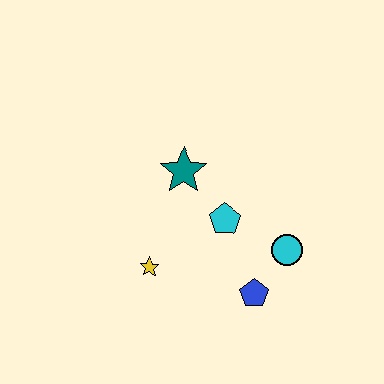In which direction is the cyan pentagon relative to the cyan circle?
The cyan pentagon is to the left of the cyan circle.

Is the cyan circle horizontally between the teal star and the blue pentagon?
No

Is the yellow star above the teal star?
No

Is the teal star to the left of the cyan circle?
Yes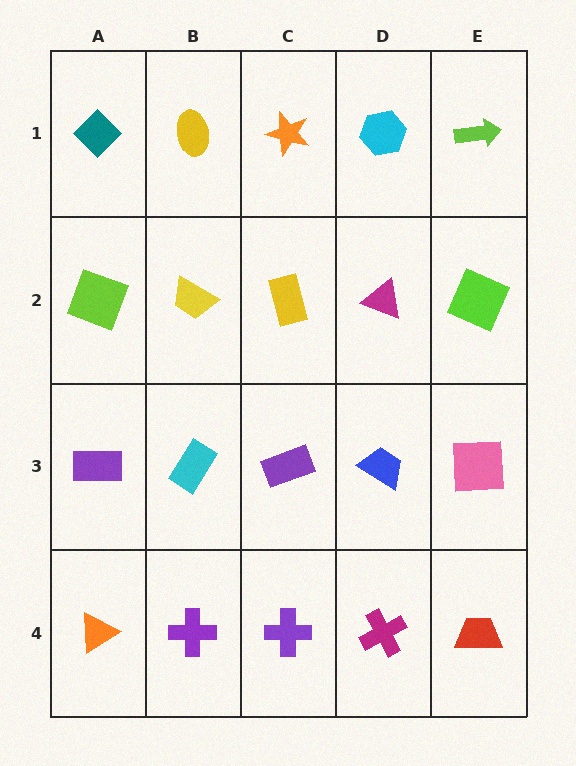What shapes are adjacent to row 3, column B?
A yellow trapezoid (row 2, column B), a purple cross (row 4, column B), a purple rectangle (row 3, column A), a purple rectangle (row 3, column C).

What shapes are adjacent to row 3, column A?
A lime square (row 2, column A), an orange triangle (row 4, column A), a cyan rectangle (row 3, column B).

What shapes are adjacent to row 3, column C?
A yellow rectangle (row 2, column C), a purple cross (row 4, column C), a cyan rectangle (row 3, column B), a blue trapezoid (row 3, column D).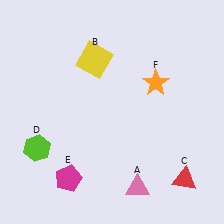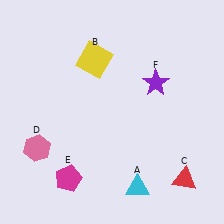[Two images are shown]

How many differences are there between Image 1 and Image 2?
There are 3 differences between the two images.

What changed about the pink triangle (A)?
In Image 1, A is pink. In Image 2, it changed to cyan.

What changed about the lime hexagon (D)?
In Image 1, D is lime. In Image 2, it changed to pink.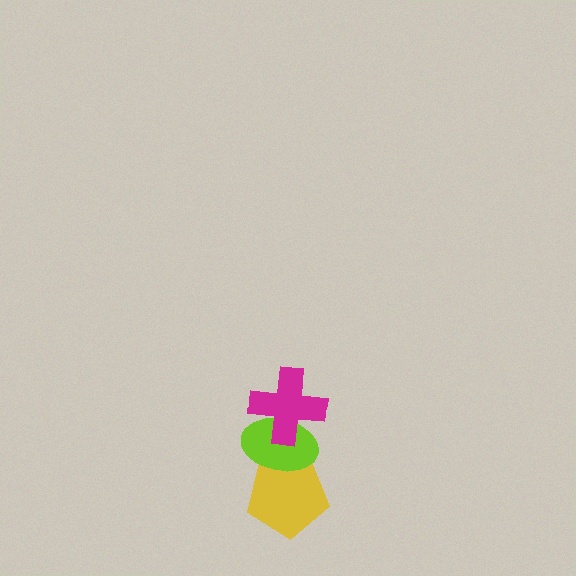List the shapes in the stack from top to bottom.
From top to bottom: the magenta cross, the lime ellipse, the yellow pentagon.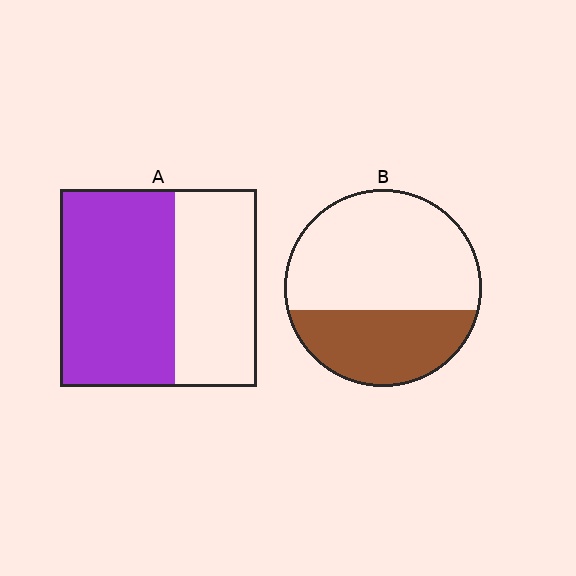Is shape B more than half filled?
No.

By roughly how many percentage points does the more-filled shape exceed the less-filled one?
By roughly 20 percentage points (A over B).